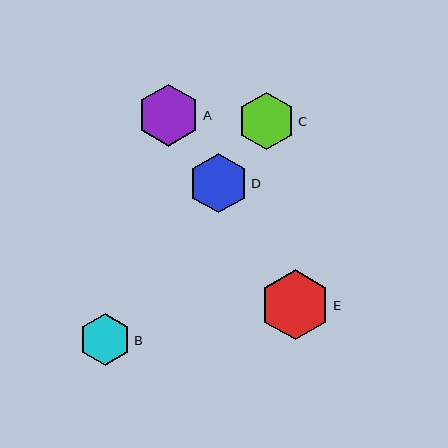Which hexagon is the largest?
Hexagon E is the largest with a size of approximately 70 pixels.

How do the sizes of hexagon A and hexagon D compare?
Hexagon A and hexagon D are approximately the same size.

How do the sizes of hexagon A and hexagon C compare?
Hexagon A and hexagon C are approximately the same size.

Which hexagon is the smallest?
Hexagon B is the smallest with a size of approximately 52 pixels.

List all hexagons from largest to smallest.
From largest to smallest: E, A, D, C, B.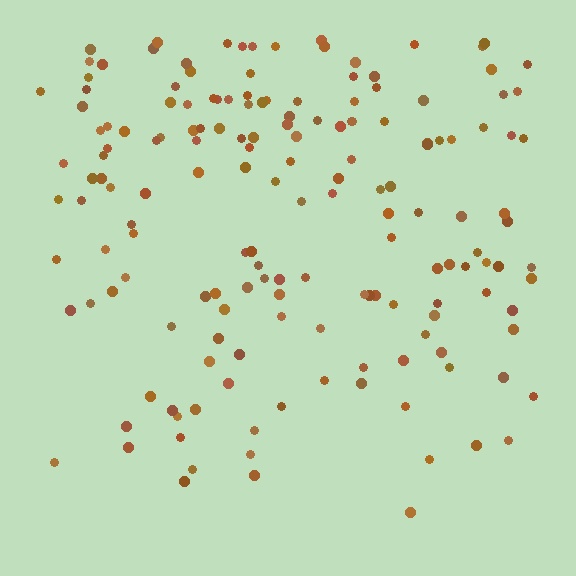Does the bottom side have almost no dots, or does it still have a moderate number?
Still a moderate number, just noticeably fewer than the top.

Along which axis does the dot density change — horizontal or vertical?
Vertical.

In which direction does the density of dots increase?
From bottom to top, with the top side densest.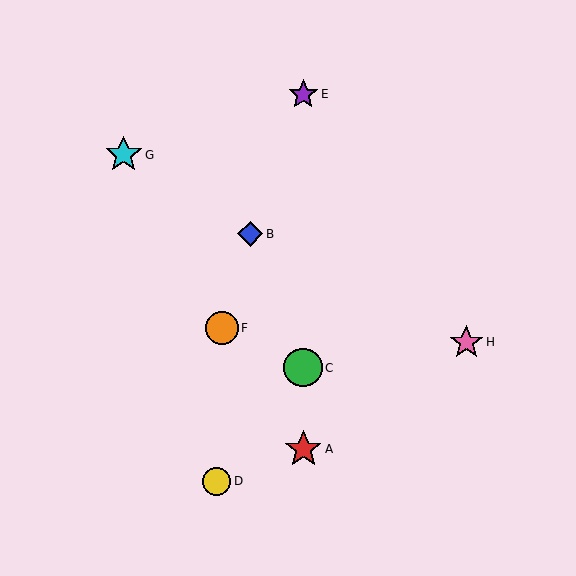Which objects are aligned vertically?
Objects A, C, E are aligned vertically.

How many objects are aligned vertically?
3 objects (A, C, E) are aligned vertically.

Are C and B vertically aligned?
No, C is at x≈303 and B is at x≈250.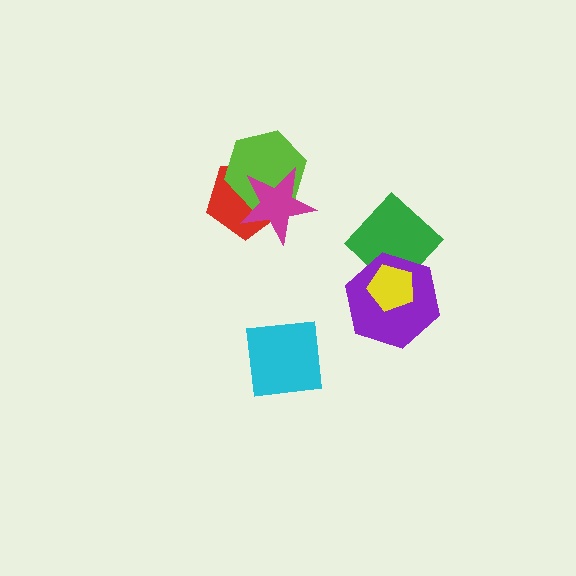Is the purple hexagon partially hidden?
Yes, it is partially covered by another shape.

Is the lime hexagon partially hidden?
Yes, it is partially covered by another shape.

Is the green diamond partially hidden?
Yes, it is partially covered by another shape.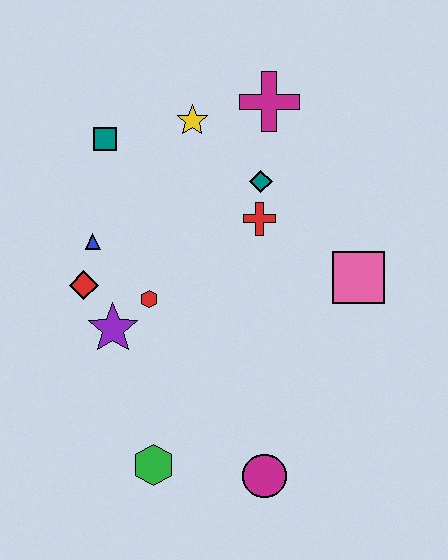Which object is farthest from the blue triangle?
The magenta circle is farthest from the blue triangle.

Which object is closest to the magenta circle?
The green hexagon is closest to the magenta circle.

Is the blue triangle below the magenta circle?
No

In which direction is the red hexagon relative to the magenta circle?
The red hexagon is above the magenta circle.